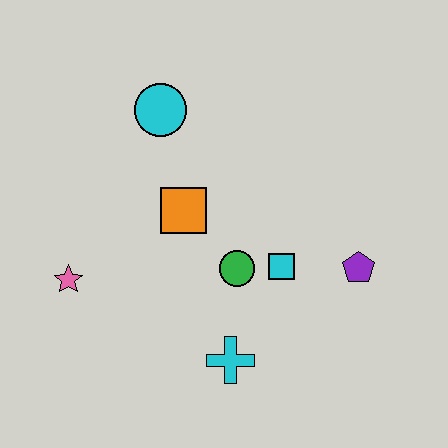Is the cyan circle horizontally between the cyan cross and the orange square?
No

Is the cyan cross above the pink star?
No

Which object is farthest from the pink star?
The purple pentagon is farthest from the pink star.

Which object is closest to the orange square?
The green circle is closest to the orange square.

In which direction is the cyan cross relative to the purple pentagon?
The cyan cross is to the left of the purple pentagon.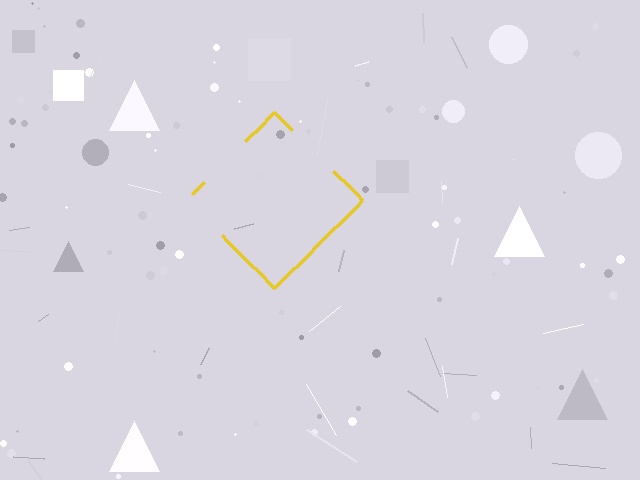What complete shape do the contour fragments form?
The contour fragments form a diamond.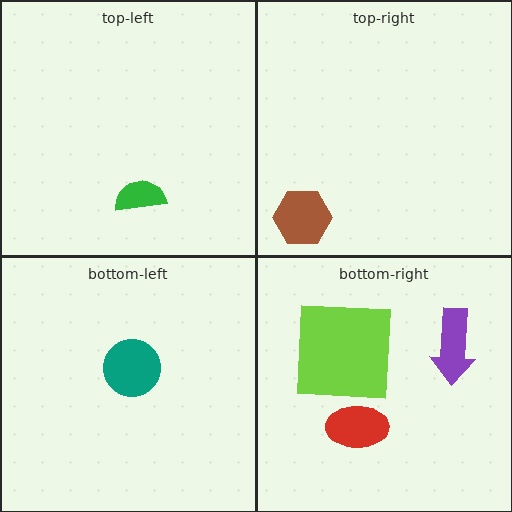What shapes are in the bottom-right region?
The red ellipse, the lime square, the purple arrow.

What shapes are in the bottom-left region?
The teal circle.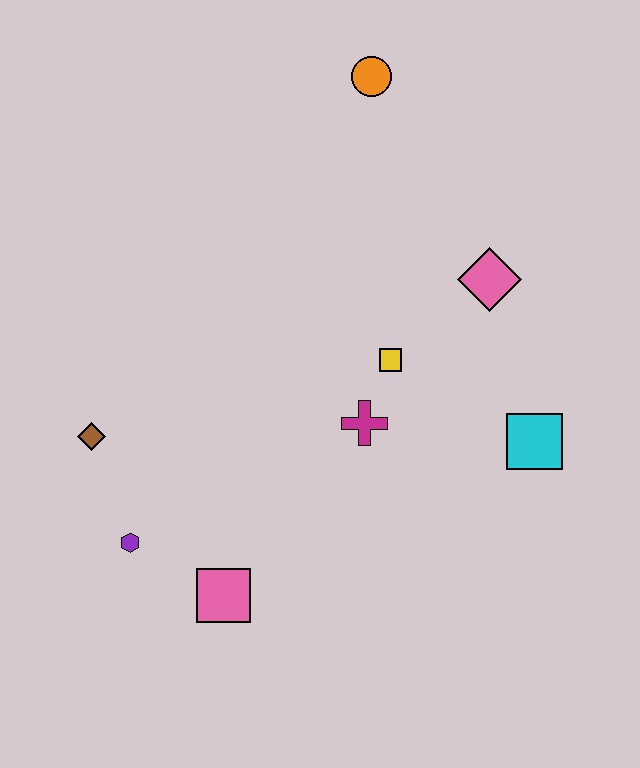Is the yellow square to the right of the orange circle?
Yes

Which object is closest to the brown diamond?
The purple hexagon is closest to the brown diamond.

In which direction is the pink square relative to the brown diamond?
The pink square is below the brown diamond.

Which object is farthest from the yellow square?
The purple hexagon is farthest from the yellow square.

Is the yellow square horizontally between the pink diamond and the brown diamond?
Yes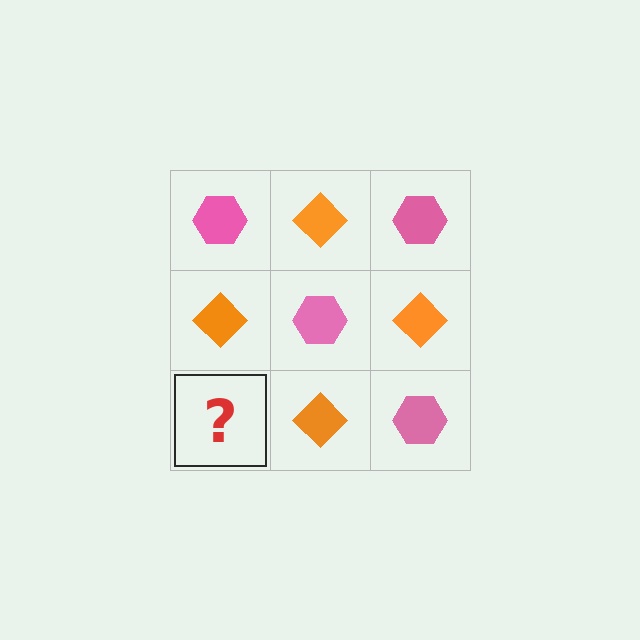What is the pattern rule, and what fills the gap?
The rule is that it alternates pink hexagon and orange diamond in a checkerboard pattern. The gap should be filled with a pink hexagon.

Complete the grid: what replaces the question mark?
The question mark should be replaced with a pink hexagon.